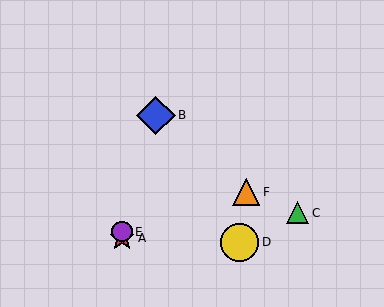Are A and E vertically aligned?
Yes, both are at x≈122.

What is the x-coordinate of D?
Object D is at x≈240.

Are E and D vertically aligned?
No, E is at x≈122 and D is at x≈240.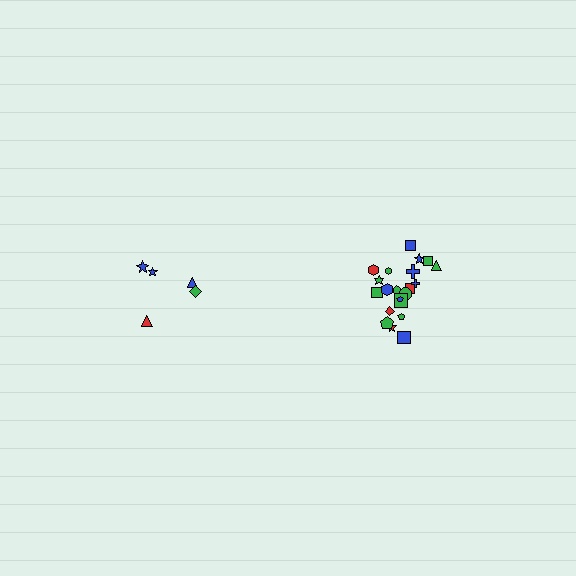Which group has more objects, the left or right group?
The right group.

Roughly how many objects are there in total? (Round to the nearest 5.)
Roughly 25 objects in total.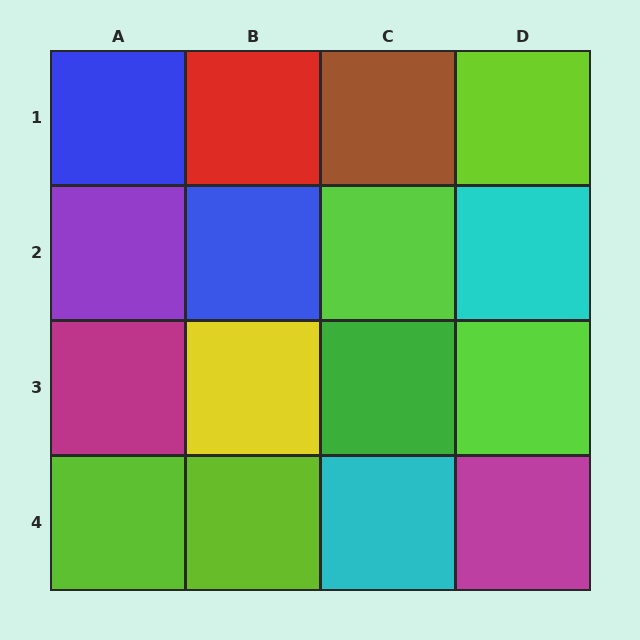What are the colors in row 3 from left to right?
Magenta, yellow, green, lime.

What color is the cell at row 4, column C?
Cyan.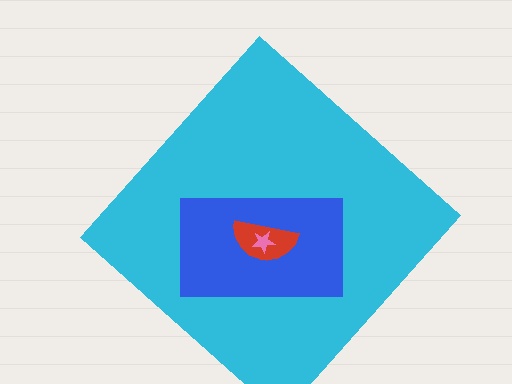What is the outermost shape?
The cyan diamond.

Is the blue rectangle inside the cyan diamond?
Yes.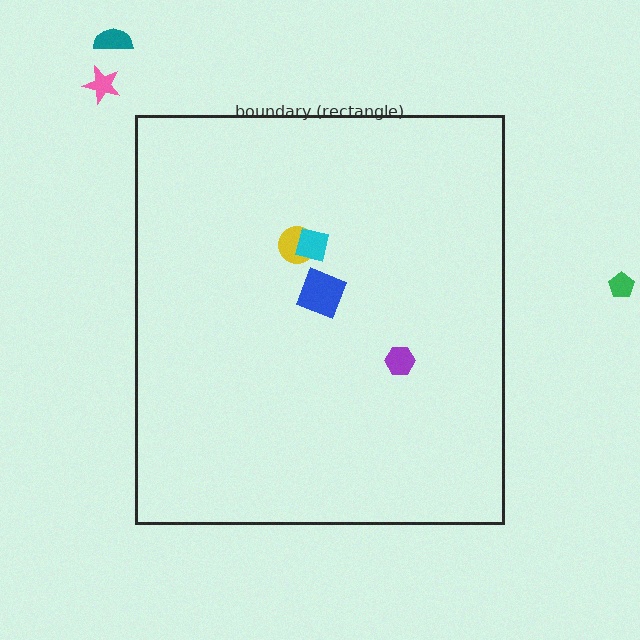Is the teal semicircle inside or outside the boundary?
Outside.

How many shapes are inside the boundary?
4 inside, 3 outside.